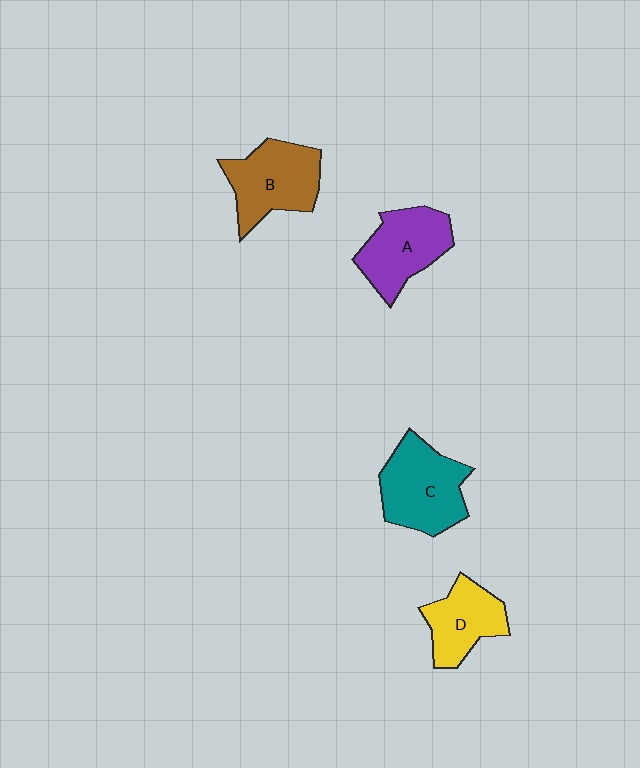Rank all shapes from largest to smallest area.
From largest to smallest: C (teal), B (brown), A (purple), D (yellow).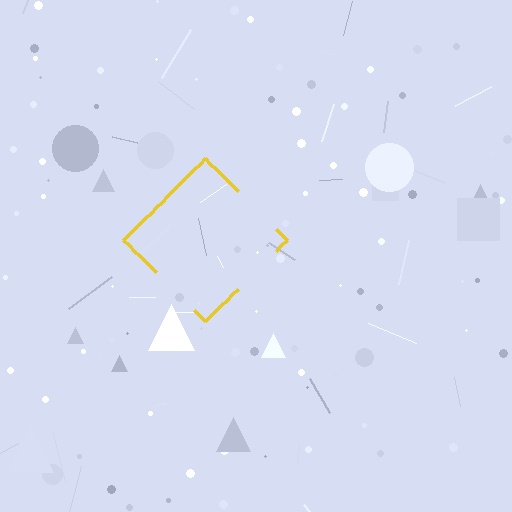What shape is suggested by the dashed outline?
The dashed outline suggests a diamond.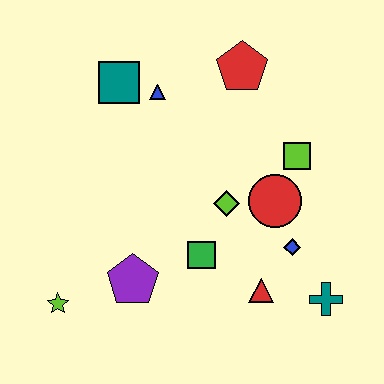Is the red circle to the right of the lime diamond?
Yes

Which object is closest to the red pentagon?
The blue triangle is closest to the red pentagon.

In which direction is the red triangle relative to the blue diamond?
The red triangle is below the blue diamond.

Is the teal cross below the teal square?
Yes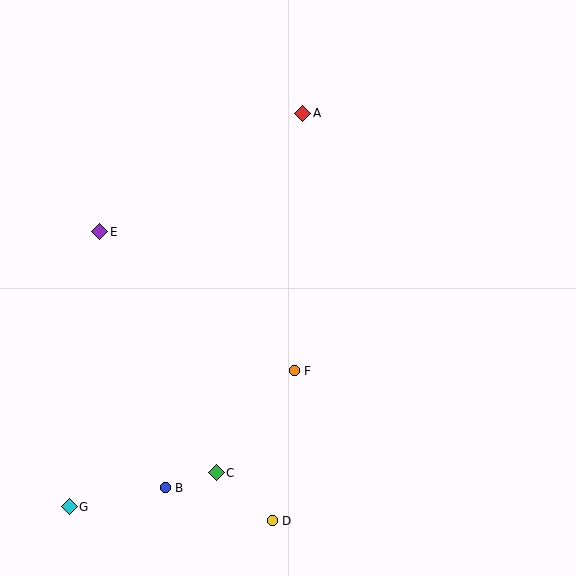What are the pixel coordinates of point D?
Point D is at (272, 521).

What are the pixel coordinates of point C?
Point C is at (216, 473).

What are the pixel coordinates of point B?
Point B is at (165, 488).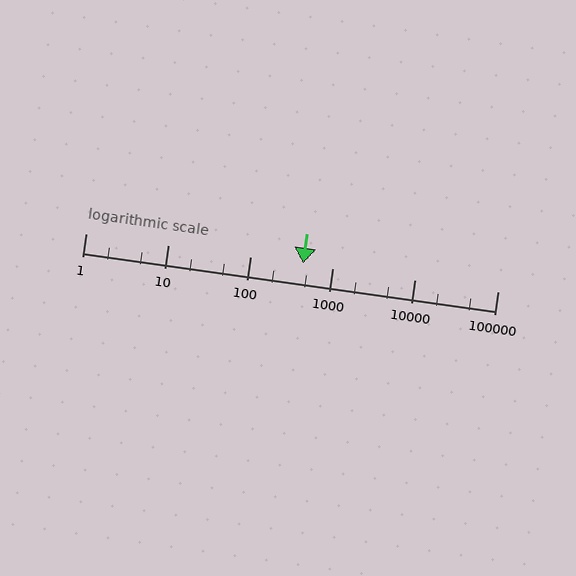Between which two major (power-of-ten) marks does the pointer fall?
The pointer is between 100 and 1000.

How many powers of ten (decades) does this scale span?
The scale spans 5 decades, from 1 to 100000.